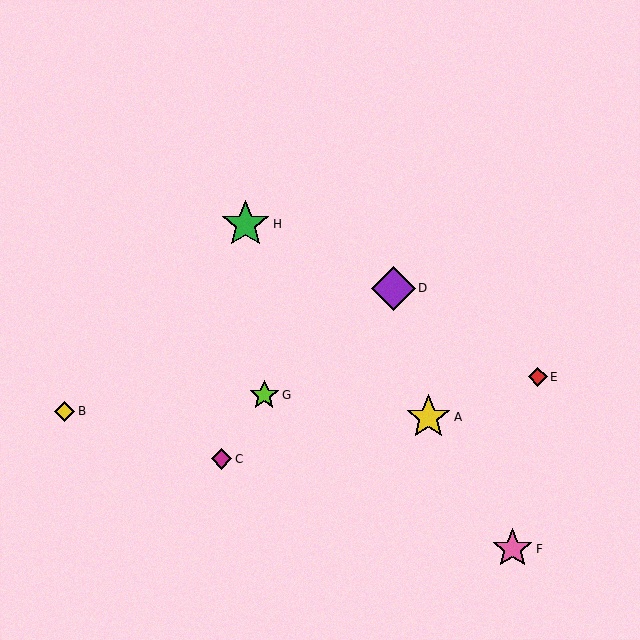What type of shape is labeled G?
Shape G is a lime star.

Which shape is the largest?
The green star (labeled H) is the largest.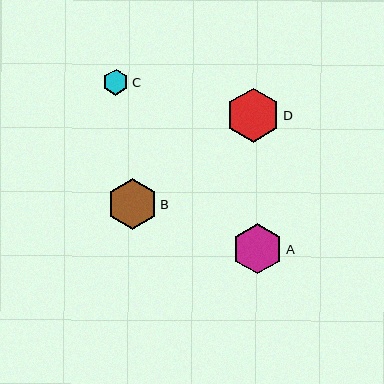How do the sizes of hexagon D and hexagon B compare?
Hexagon D and hexagon B are approximately the same size.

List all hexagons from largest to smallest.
From largest to smallest: D, A, B, C.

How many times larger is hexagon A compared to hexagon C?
Hexagon A is approximately 1.9 times the size of hexagon C.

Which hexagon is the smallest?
Hexagon C is the smallest with a size of approximately 26 pixels.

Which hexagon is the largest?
Hexagon D is the largest with a size of approximately 54 pixels.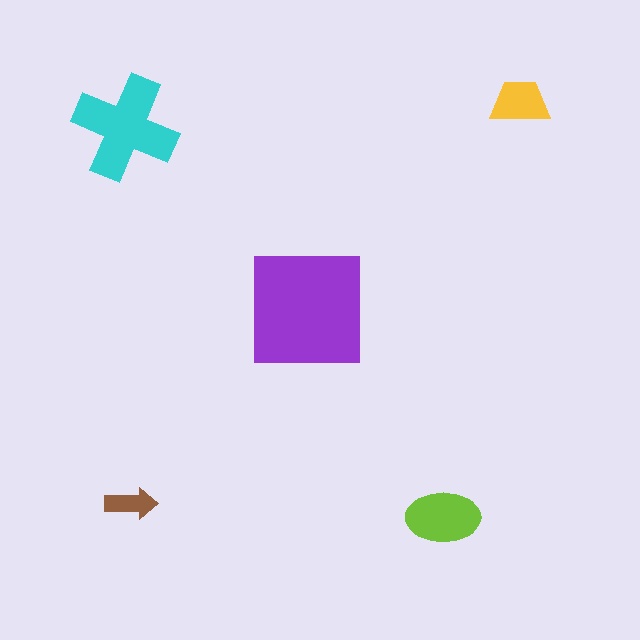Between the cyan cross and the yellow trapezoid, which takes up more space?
The cyan cross.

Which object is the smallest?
The brown arrow.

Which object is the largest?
The purple square.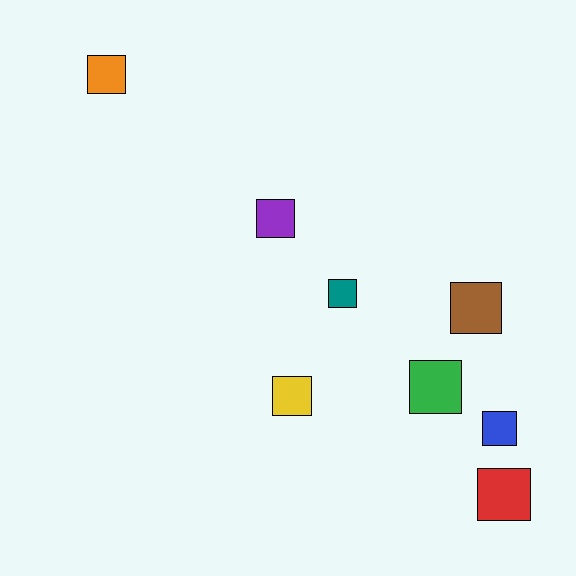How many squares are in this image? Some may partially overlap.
There are 8 squares.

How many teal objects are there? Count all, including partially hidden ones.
There is 1 teal object.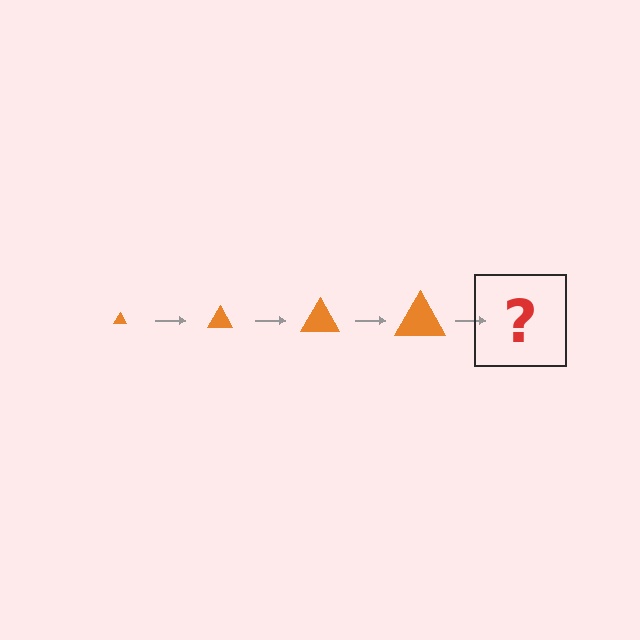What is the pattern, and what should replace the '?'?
The pattern is that the triangle gets progressively larger each step. The '?' should be an orange triangle, larger than the previous one.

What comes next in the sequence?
The next element should be an orange triangle, larger than the previous one.